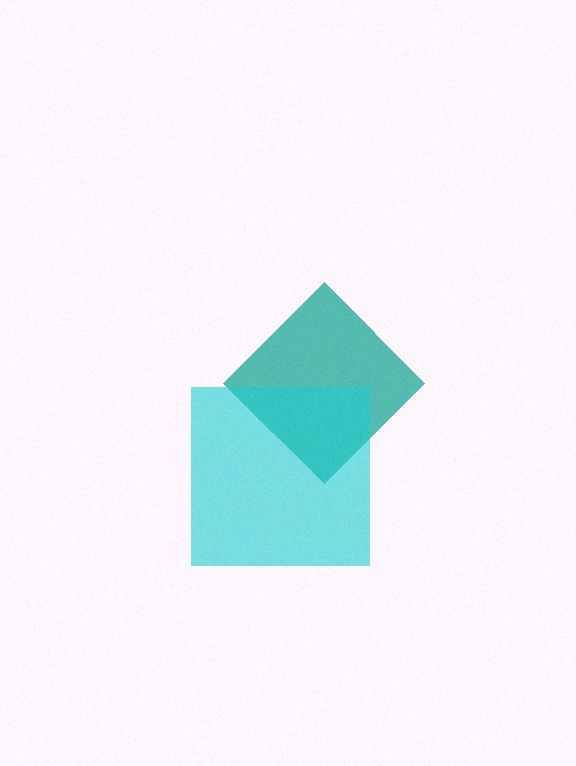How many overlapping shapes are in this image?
There are 2 overlapping shapes in the image.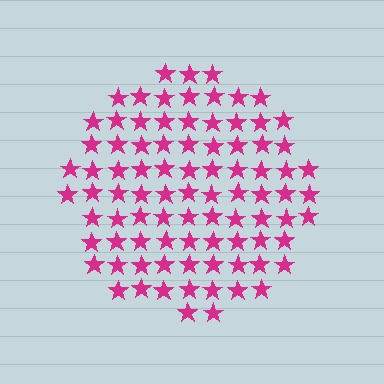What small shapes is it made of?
It is made of small stars.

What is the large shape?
The large shape is a circle.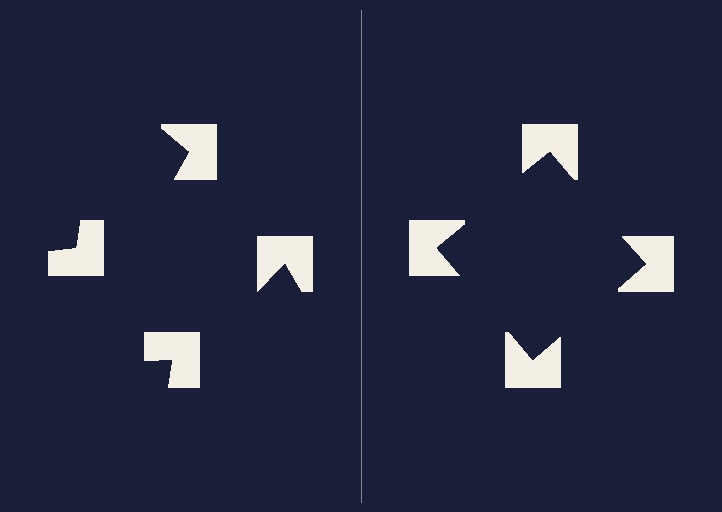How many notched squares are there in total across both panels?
8 — 4 on each side.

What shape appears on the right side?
An illusory square.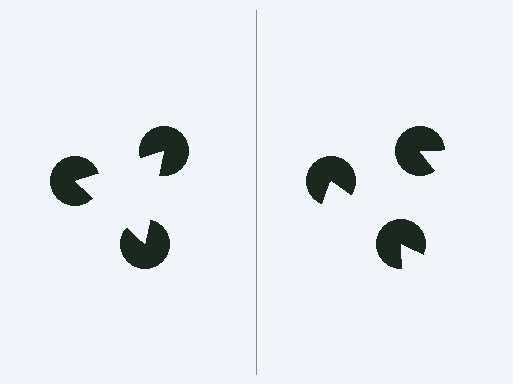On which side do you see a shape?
An illusory triangle appears on the left side. On the right side the wedge cuts are rotated, so no coherent shape forms.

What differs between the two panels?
The pac-man discs are positioned identically on both sides; only the wedge orientations differ. On the left they align to a triangle; on the right they are misaligned.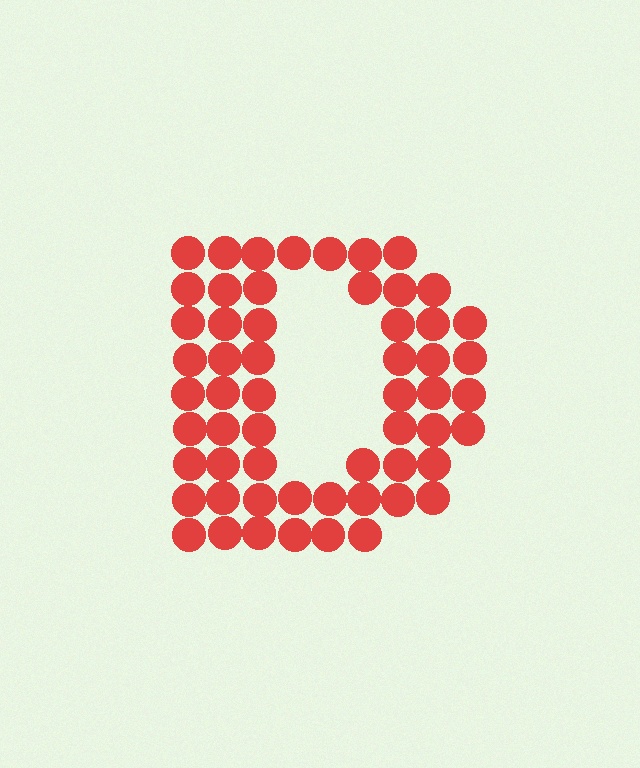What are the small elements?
The small elements are circles.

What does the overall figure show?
The overall figure shows the letter D.